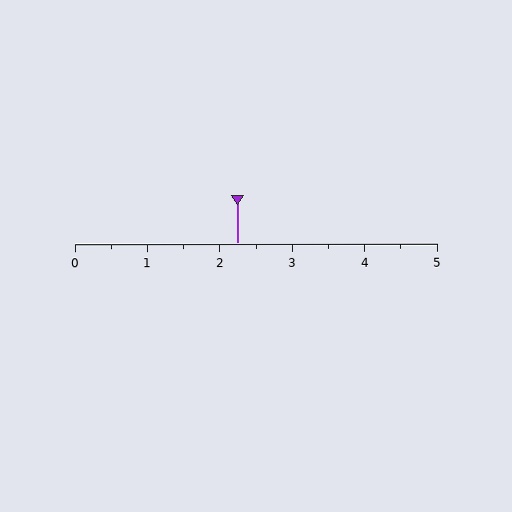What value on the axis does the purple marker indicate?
The marker indicates approximately 2.2.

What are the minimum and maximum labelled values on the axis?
The axis runs from 0 to 5.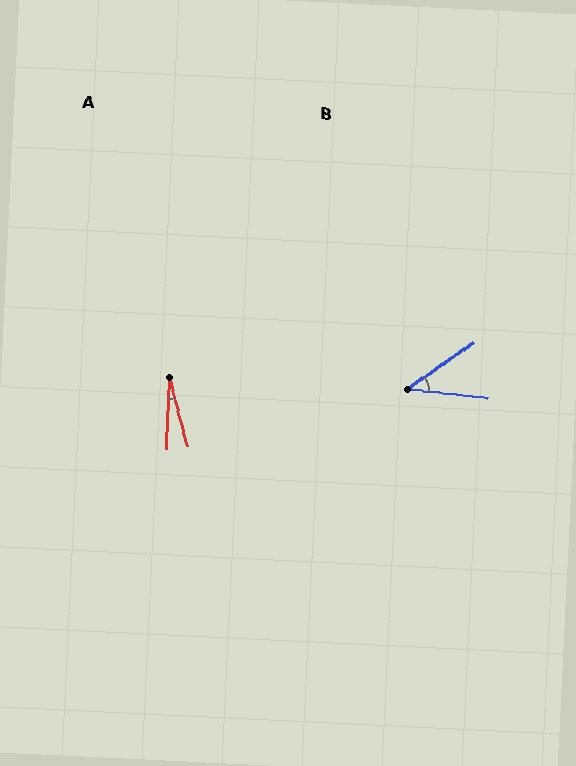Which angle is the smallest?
A, at approximately 17 degrees.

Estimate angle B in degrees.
Approximately 42 degrees.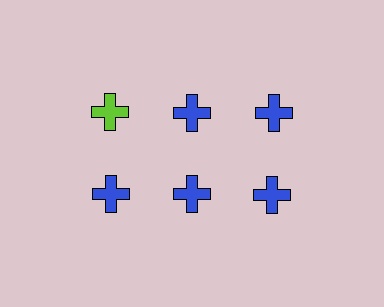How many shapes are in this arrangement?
There are 6 shapes arranged in a grid pattern.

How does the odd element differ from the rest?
It has a different color: lime instead of blue.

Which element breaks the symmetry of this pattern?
The lime cross in the top row, leftmost column breaks the symmetry. All other shapes are blue crosses.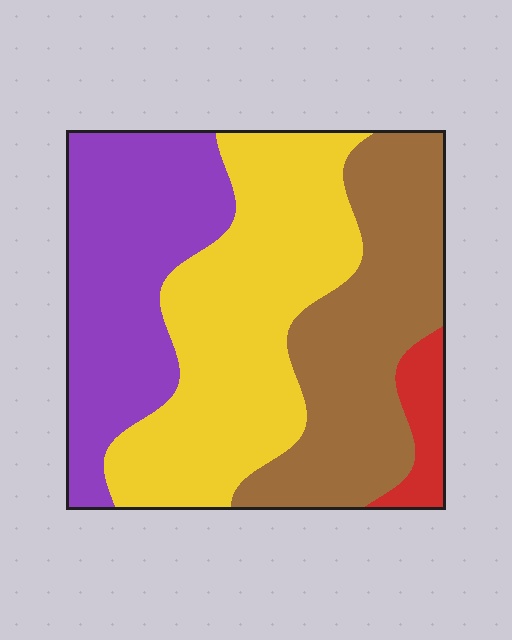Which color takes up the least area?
Red, at roughly 5%.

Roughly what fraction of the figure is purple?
Purple covers 28% of the figure.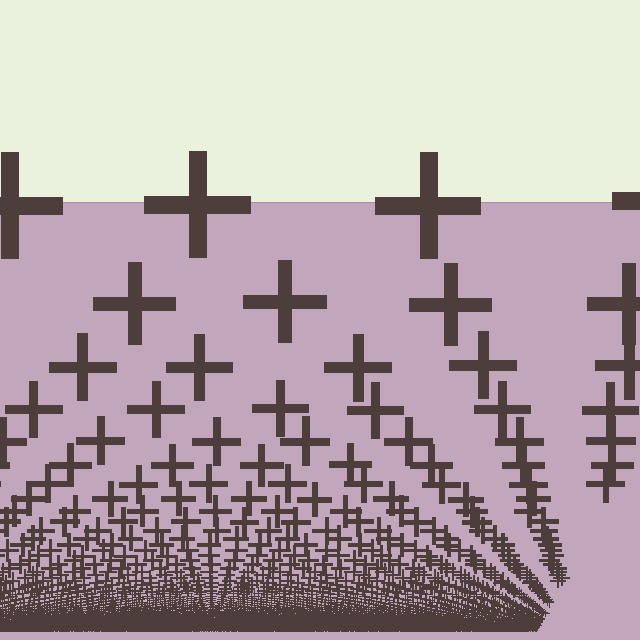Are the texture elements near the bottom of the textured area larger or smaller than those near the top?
Smaller. The gradient is inverted — elements near the bottom are smaller and denser.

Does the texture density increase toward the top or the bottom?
Density increases toward the bottom.